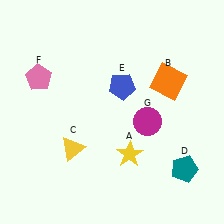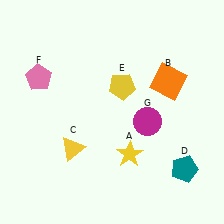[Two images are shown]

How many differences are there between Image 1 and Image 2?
There is 1 difference between the two images.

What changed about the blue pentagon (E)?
In Image 1, E is blue. In Image 2, it changed to yellow.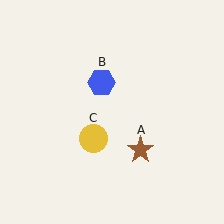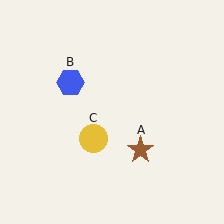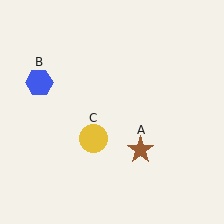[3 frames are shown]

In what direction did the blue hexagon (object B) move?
The blue hexagon (object B) moved left.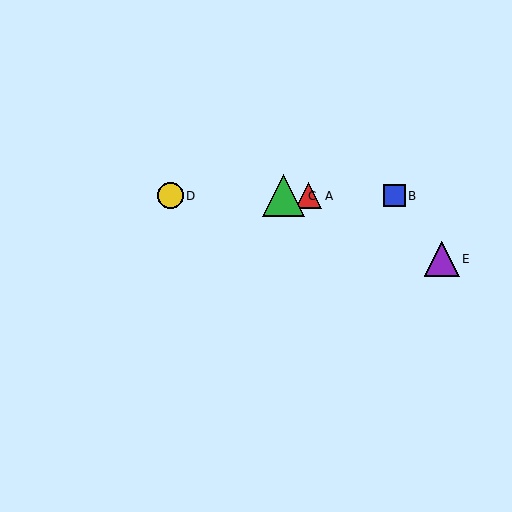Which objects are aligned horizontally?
Objects A, B, C, D are aligned horizontally.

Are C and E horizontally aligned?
No, C is at y≈196 and E is at y≈259.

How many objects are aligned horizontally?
4 objects (A, B, C, D) are aligned horizontally.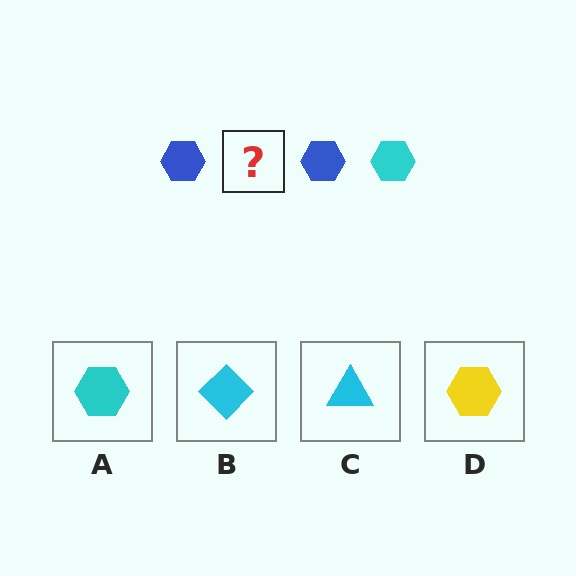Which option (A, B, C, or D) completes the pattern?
A.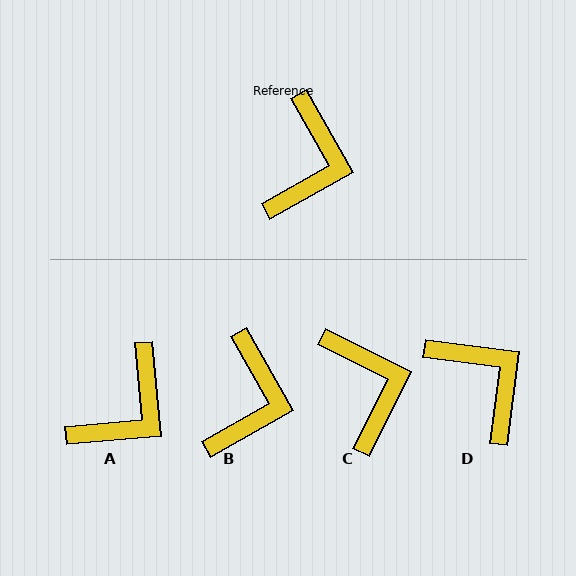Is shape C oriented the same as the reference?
No, it is off by about 34 degrees.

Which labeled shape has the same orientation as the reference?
B.